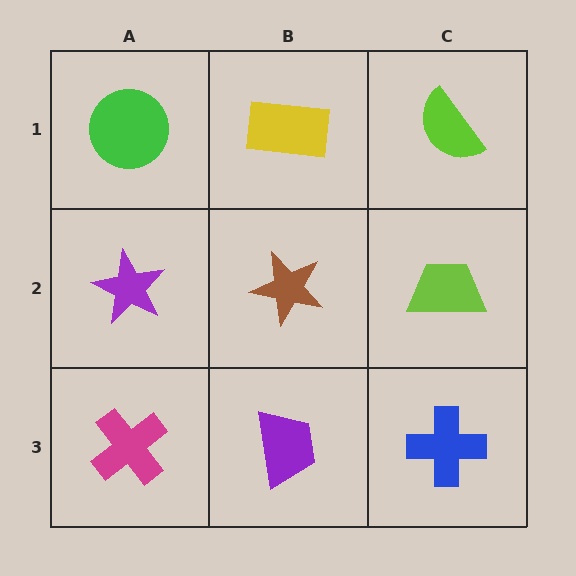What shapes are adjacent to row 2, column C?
A lime semicircle (row 1, column C), a blue cross (row 3, column C), a brown star (row 2, column B).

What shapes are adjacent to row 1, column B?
A brown star (row 2, column B), a green circle (row 1, column A), a lime semicircle (row 1, column C).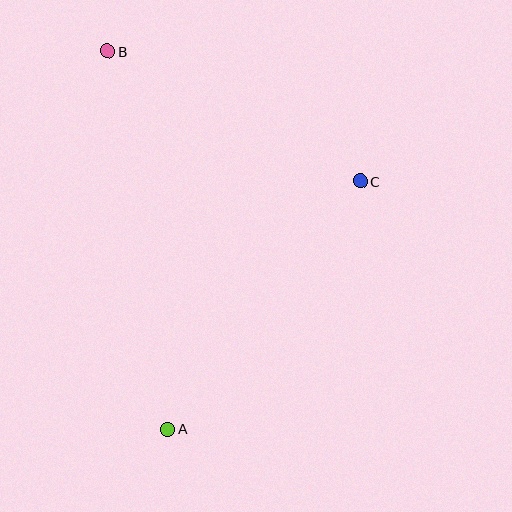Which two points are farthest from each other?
Points A and B are farthest from each other.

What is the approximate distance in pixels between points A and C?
The distance between A and C is approximately 314 pixels.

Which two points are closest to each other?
Points B and C are closest to each other.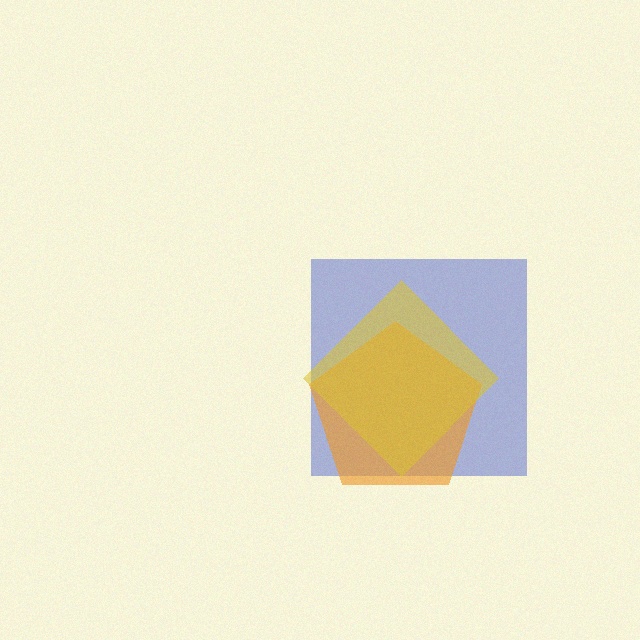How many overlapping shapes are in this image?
There are 3 overlapping shapes in the image.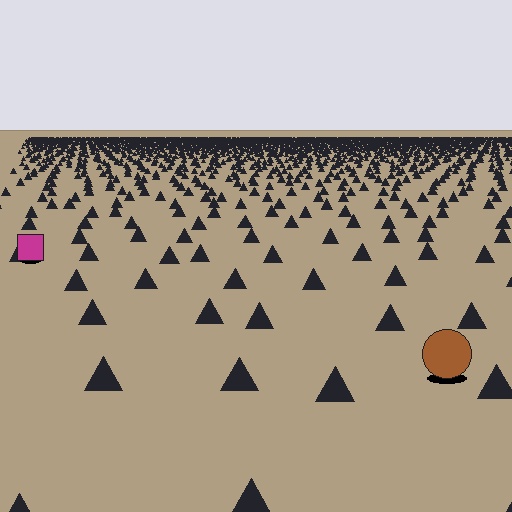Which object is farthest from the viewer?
The magenta square is farthest from the viewer. It appears smaller and the ground texture around it is denser.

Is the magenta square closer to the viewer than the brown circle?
No. The brown circle is closer — you can tell from the texture gradient: the ground texture is coarser near it.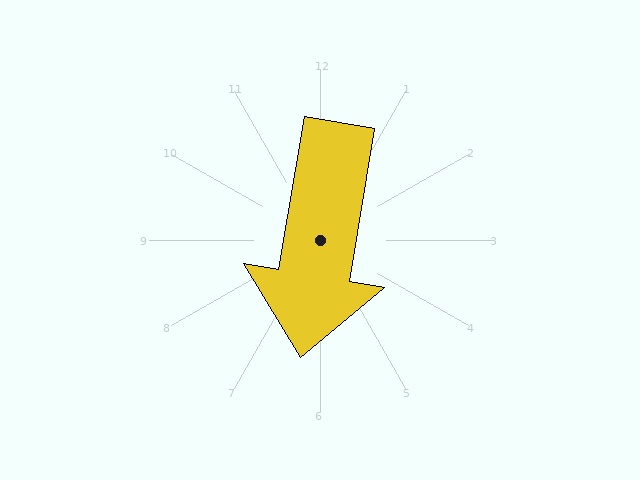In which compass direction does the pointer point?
South.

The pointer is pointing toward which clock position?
Roughly 6 o'clock.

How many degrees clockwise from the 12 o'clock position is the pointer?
Approximately 189 degrees.